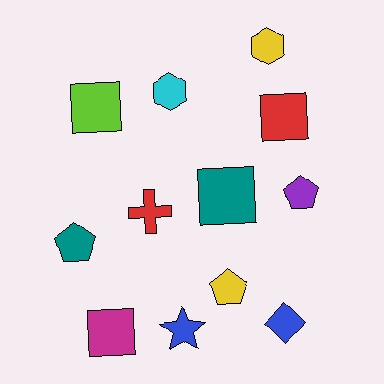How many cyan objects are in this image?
There is 1 cyan object.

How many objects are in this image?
There are 12 objects.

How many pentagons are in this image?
There are 3 pentagons.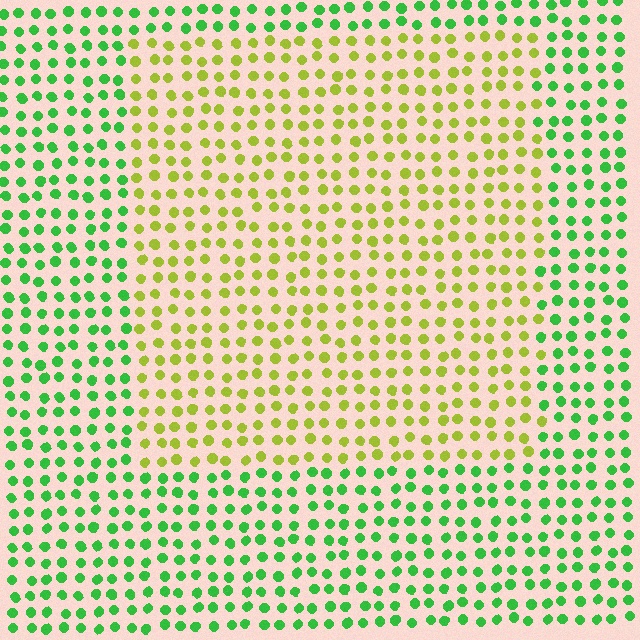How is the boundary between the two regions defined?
The boundary is defined purely by a slight shift in hue (about 51 degrees). Spacing, size, and orientation are identical on both sides.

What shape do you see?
I see a rectangle.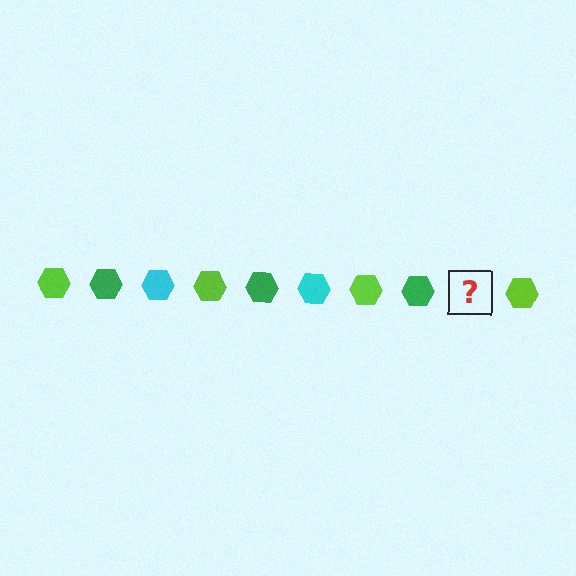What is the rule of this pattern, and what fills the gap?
The rule is that the pattern cycles through lime, green, cyan hexagons. The gap should be filled with a cyan hexagon.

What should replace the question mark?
The question mark should be replaced with a cyan hexagon.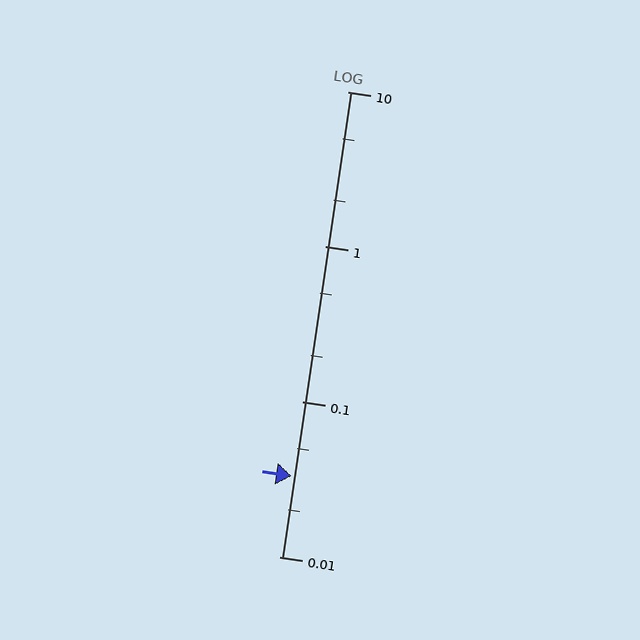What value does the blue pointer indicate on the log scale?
The pointer indicates approximately 0.033.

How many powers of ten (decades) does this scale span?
The scale spans 3 decades, from 0.01 to 10.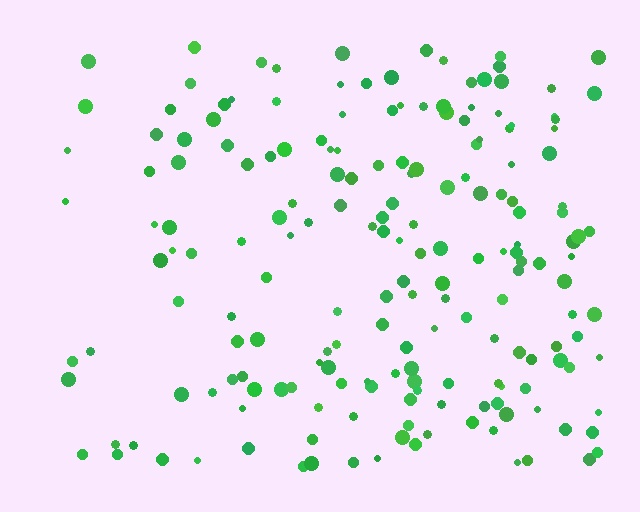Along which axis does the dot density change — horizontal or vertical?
Horizontal.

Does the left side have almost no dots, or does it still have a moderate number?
Still a moderate number, just noticeably fewer than the right.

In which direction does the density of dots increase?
From left to right, with the right side densest.